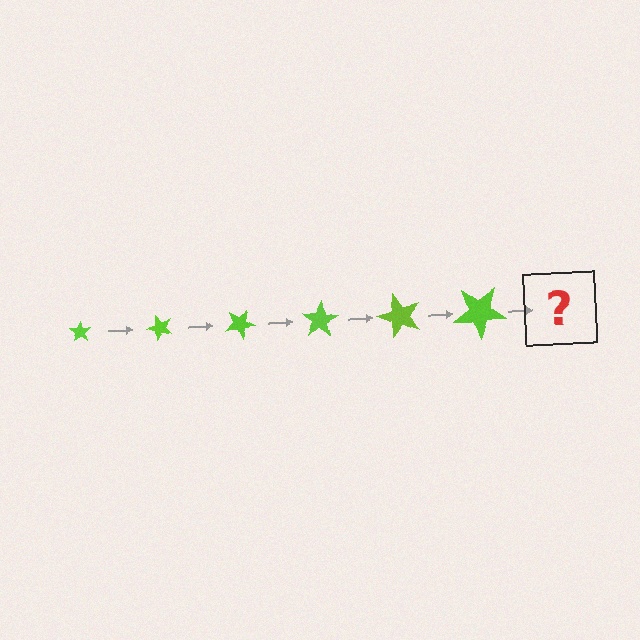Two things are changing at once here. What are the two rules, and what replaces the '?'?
The two rules are that the star grows larger each step and it rotates 50 degrees each step. The '?' should be a star, larger than the previous one and rotated 300 degrees from the start.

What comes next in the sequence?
The next element should be a star, larger than the previous one and rotated 300 degrees from the start.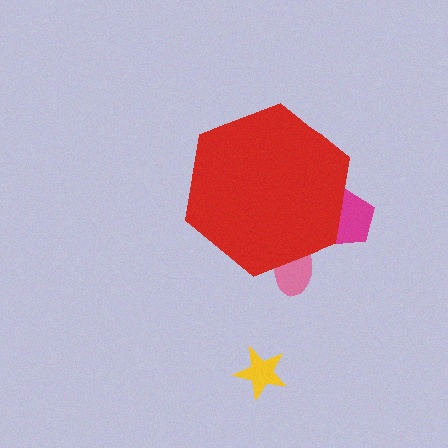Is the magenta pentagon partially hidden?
Yes, the magenta pentagon is partially hidden behind the red hexagon.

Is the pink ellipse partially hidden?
Yes, the pink ellipse is partially hidden behind the red hexagon.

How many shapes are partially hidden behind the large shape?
2 shapes are partially hidden.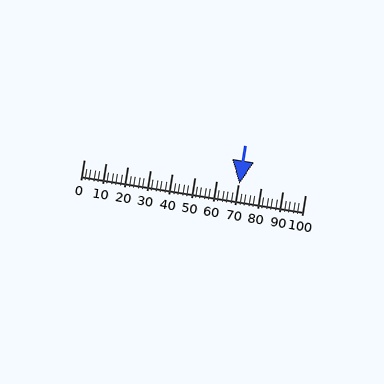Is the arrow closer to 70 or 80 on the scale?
The arrow is closer to 70.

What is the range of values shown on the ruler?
The ruler shows values from 0 to 100.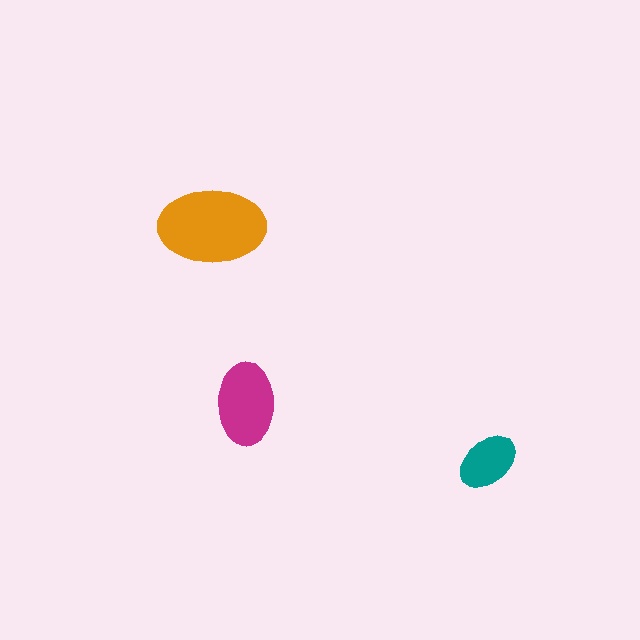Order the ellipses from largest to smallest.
the orange one, the magenta one, the teal one.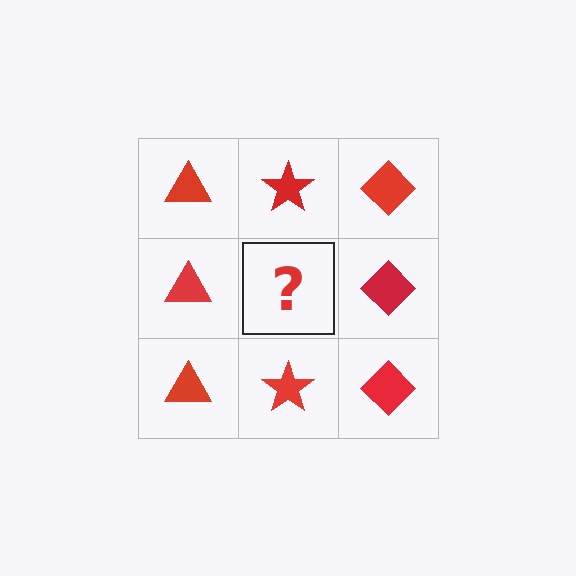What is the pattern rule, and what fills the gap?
The rule is that each column has a consistent shape. The gap should be filled with a red star.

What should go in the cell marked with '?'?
The missing cell should contain a red star.